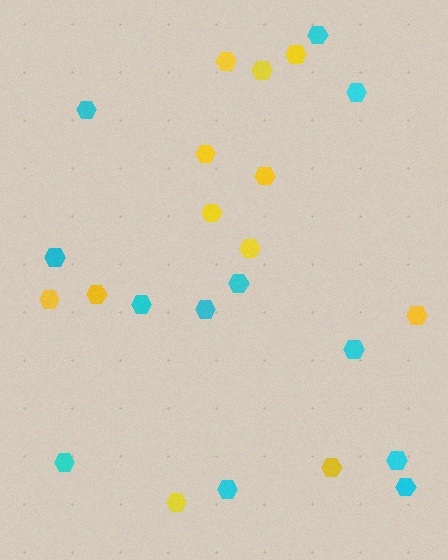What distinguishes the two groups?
There are 2 groups: one group of cyan hexagons (12) and one group of yellow hexagons (12).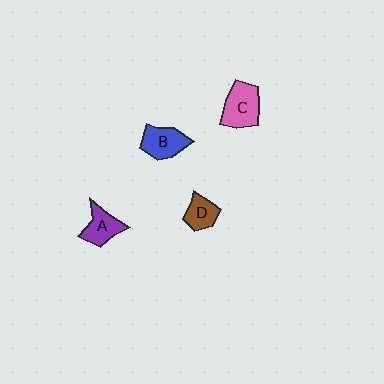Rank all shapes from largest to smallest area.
From largest to smallest: C (pink), B (blue), A (purple), D (brown).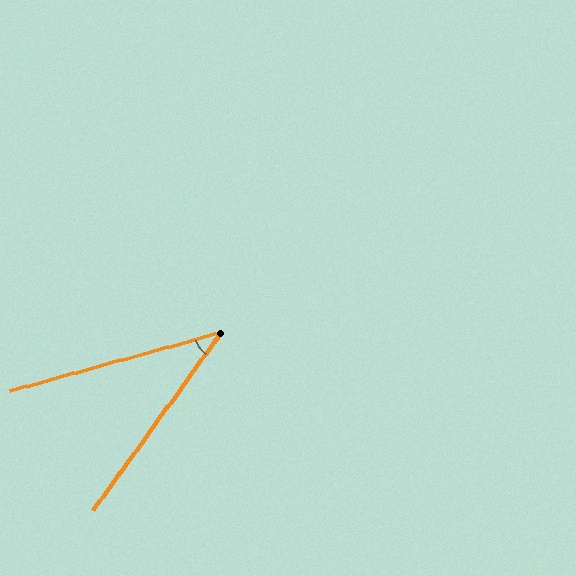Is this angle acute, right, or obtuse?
It is acute.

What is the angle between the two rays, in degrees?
Approximately 39 degrees.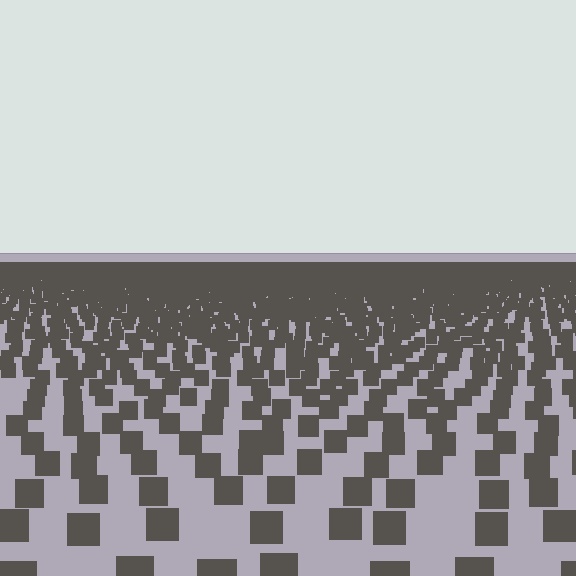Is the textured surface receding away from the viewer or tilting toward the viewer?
The surface is receding away from the viewer. Texture elements get smaller and denser toward the top.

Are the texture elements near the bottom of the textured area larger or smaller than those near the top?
Larger. Near the bottom, elements are closer to the viewer and appear at a bigger on-screen size.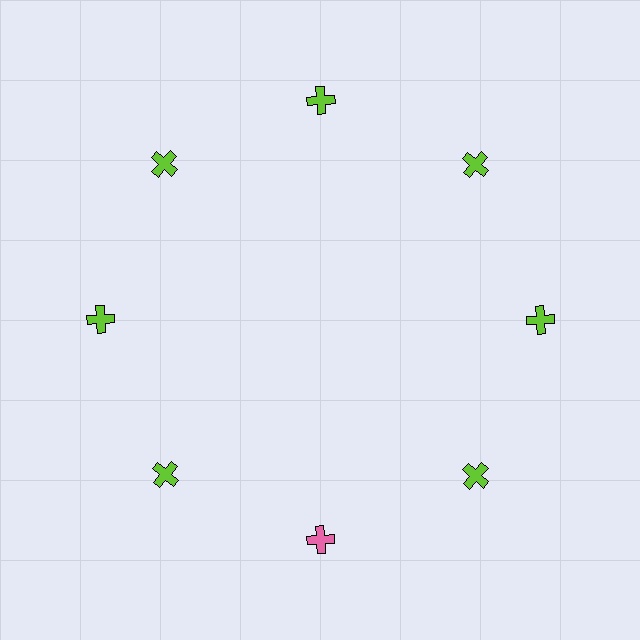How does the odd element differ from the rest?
It has a different color: pink instead of lime.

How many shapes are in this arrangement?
There are 8 shapes arranged in a ring pattern.